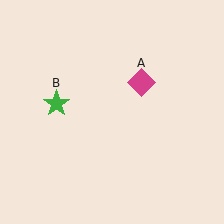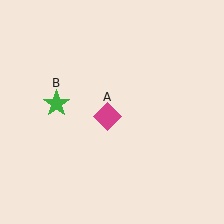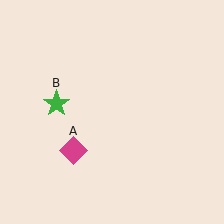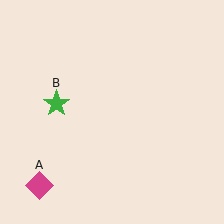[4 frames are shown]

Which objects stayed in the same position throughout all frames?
Green star (object B) remained stationary.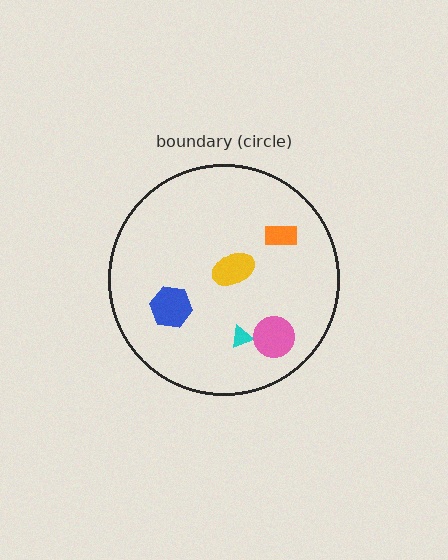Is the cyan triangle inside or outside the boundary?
Inside.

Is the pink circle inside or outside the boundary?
Inside.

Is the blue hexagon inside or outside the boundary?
Inside.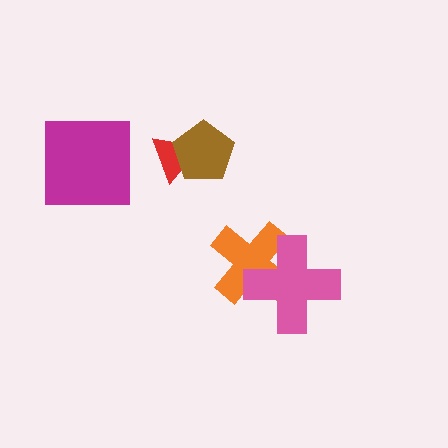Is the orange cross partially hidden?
Yes, it is partially covered by another shape.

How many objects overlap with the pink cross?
1 object overlaps with the pink cross.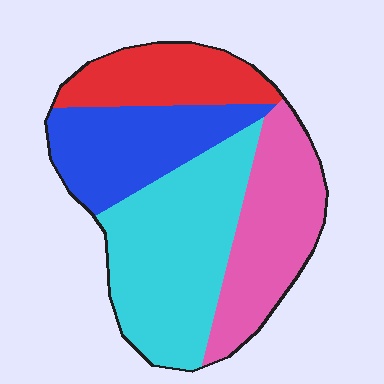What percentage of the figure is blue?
Blue takes up about one fifth (1/5) of the figure.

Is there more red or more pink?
Pink.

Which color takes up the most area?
Cyan, at roughly 35%.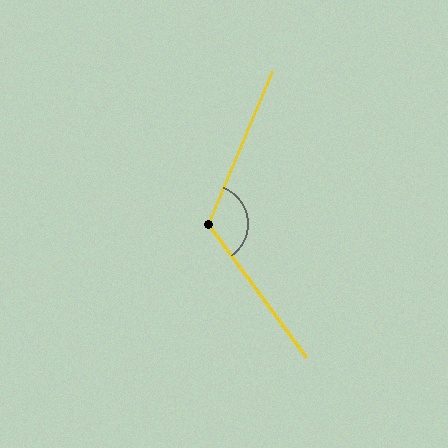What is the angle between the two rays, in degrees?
Approximately 121 degrees.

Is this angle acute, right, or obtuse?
It is obtuse.